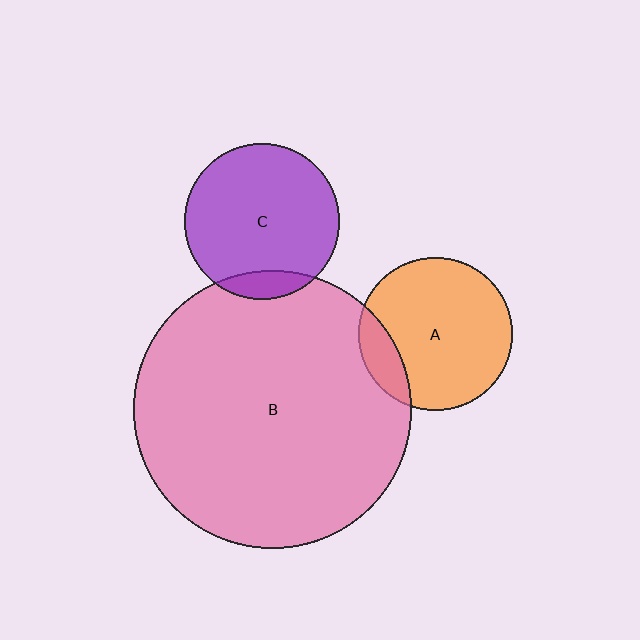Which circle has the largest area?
Circle B (pink).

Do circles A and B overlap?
Yes.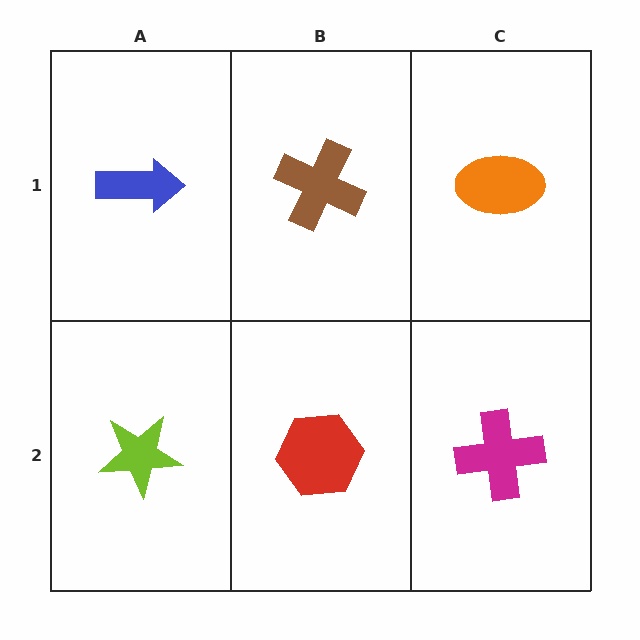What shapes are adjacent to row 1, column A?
A lime star (row 2, column A), a brown cross (row 1, column B).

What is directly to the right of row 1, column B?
An orange ellipse.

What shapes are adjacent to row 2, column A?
A blue arrow (row 1, column A), a red hexagon (row 2, column B).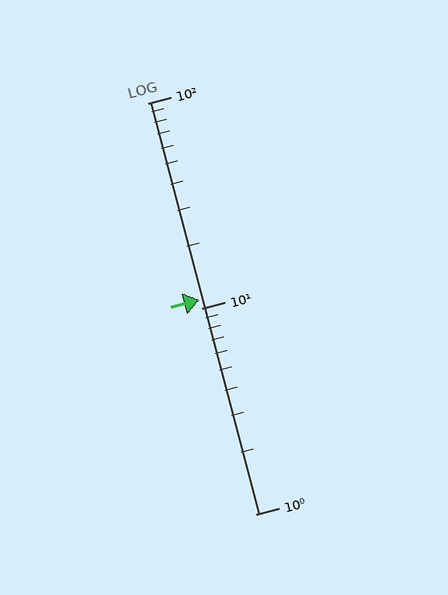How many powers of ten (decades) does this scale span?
The scale spans 2 decades, from 1 to 100.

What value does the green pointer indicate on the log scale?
The pointer indicates approximately 11.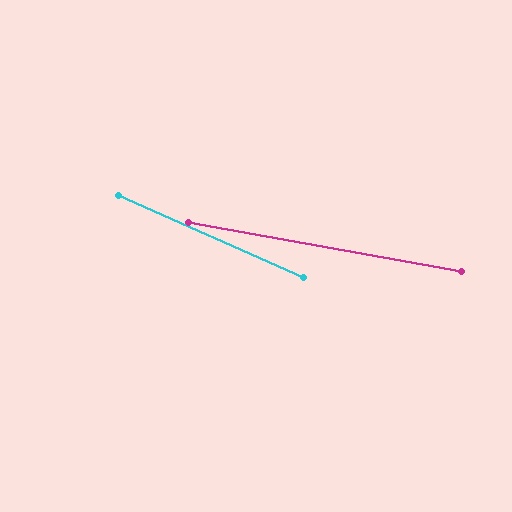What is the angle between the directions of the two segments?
Approximately 14 degrees.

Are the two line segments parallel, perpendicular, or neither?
Neither parallel nor perpendicular — they differ by about 14°.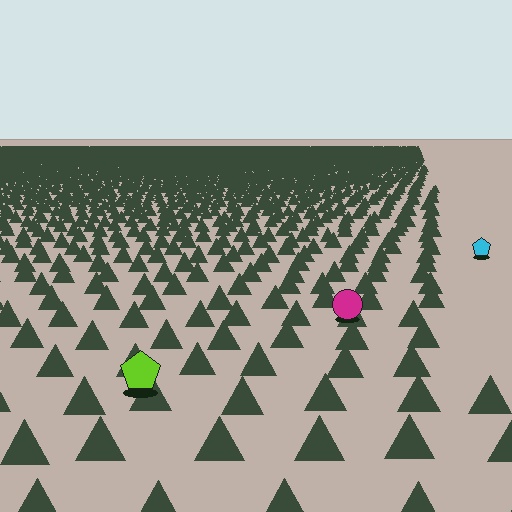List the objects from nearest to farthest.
From nearest to farthest: the lime pentagon, the magenta circle, the cyan pentagon.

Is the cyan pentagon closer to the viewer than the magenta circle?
No. The magenta circle is closer — you can tell from the texture gradient: the ground texture is coarser near it.